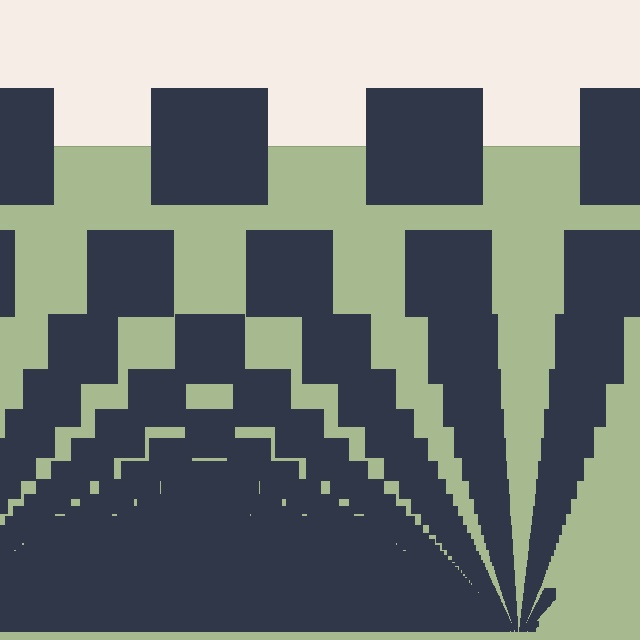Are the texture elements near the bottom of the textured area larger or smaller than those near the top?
Smaller. The gradient is inverted — elements near the bottom are smaller and denser.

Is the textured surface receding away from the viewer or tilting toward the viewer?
The surface appears to tilt toward the viewer. Texture elements get larger and sparser toward the top.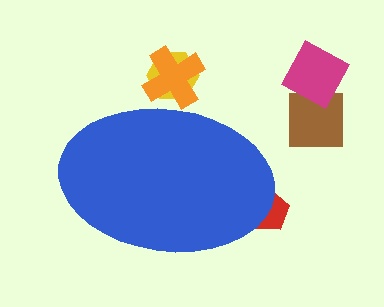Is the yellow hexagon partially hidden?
Yes, the yellow hexagon is partially hidden behind the blue ellipse.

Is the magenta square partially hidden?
No, the magenta square is fully visible.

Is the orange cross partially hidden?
Yes, the orange cross is partially hidden behind the blue ellipse.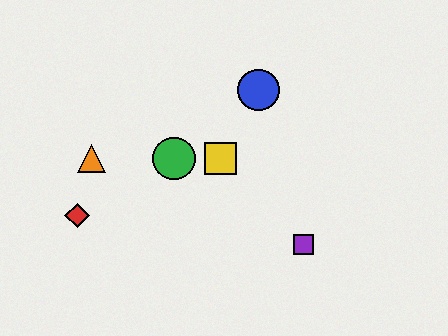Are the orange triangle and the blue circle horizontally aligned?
No, the orange triangle is at y≈158 and the blue circle is at y≈90.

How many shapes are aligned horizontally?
3 shapes (the green circle, the yellow square, the orange triangle) are aligned horizontally.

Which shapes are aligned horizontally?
The green circle, the yellow square, the orange triangle are aligned horizontally.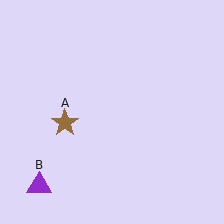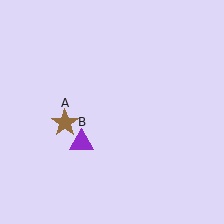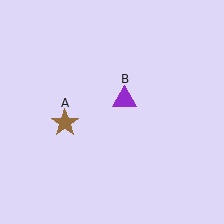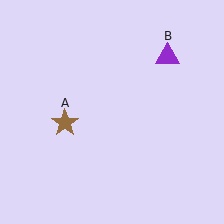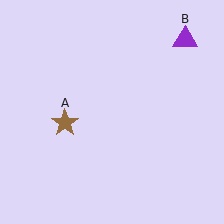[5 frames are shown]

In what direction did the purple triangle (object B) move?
The purple triangle (object B) moved up and to the right.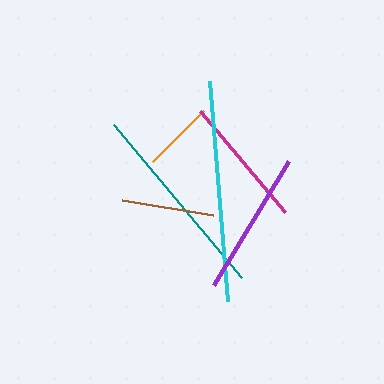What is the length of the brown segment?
The brown segment is approximately 91 pixels long.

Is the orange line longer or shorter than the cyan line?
The cyan line is longer than the orange line.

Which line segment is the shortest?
The orange line is the shortest at approximately 71 pixels.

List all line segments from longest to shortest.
From longest to shortest: cyan, teal, purple, magenta, brown, orange.